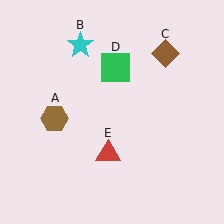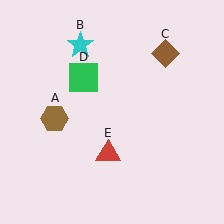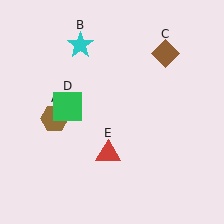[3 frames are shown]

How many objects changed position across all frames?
1 object changed position: green square (object D).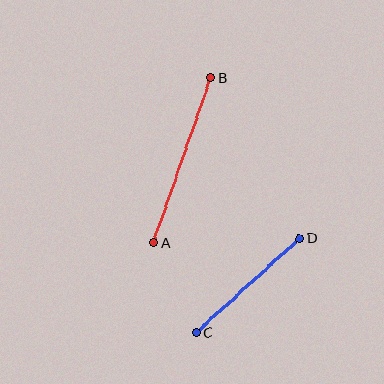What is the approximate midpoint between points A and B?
The midpoint is at approximately (182, 161) pixels.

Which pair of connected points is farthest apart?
Points A and B are farthest apart.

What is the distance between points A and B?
The distance is approximately 175 pixels.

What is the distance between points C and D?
The distance is approximately 140 pixels.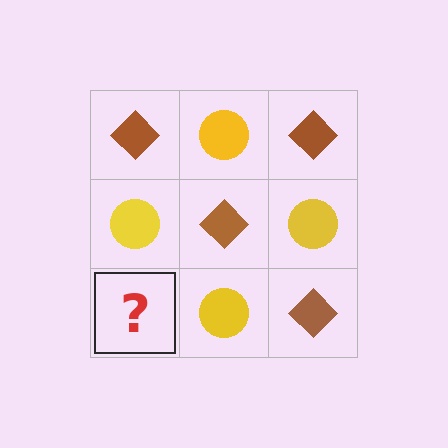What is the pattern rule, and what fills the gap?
The rule is that it alternates brown diamond and yellow circle in a checkerboard pattern. The gap should be filled with a brown diamond.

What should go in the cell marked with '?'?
The missing cell should contain a brown diamond.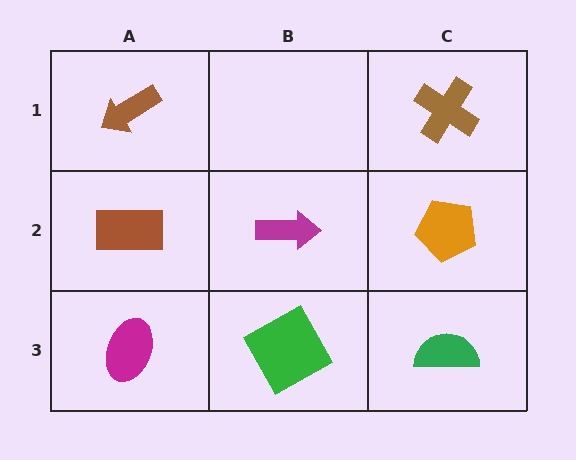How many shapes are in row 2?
3 shapes.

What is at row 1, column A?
A brown arrow.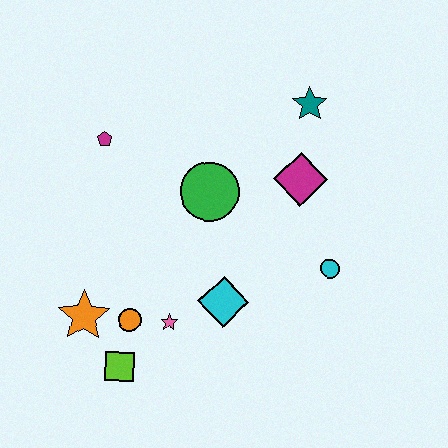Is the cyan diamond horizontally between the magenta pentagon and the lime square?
No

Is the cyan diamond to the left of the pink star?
No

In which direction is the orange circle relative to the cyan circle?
The orange circle is to the left of the cyan circle.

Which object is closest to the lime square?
The orange circle is closest to the lime square.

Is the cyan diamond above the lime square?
Yes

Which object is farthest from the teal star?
The lime square is farthest from the teal star.